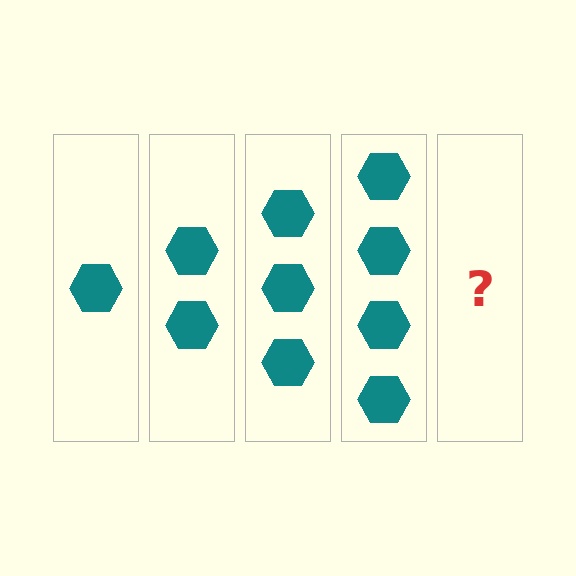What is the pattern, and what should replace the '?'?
The pattern is that each step adds one more hexagon. The '?' should be 5 hexagons.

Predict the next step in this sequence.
The next step is 5 hexagons.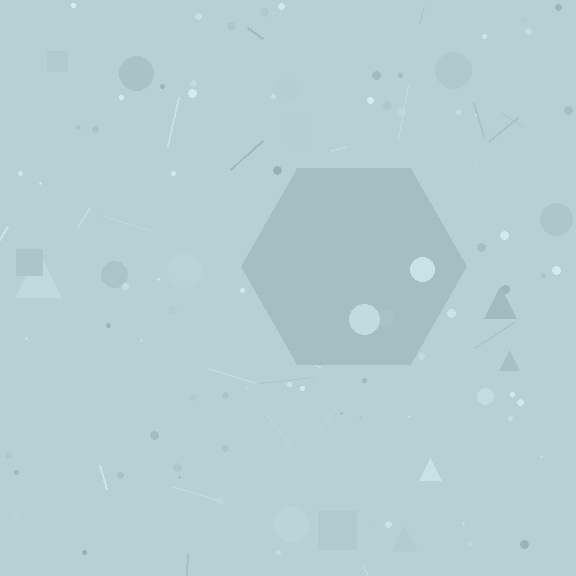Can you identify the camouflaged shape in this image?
The camouflaged shape is a hexagon.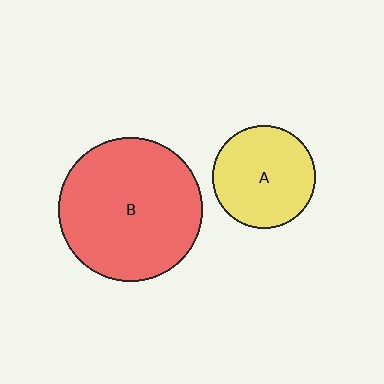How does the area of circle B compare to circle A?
Approximately 2.0 times.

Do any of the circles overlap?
No, none of the circles overlap.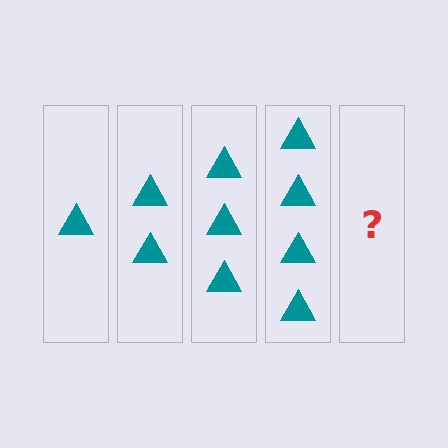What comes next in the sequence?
The next element should be 5 triangles.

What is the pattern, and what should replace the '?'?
The pattern is that each step adds one more triangle. The '?' should be 5 triangles.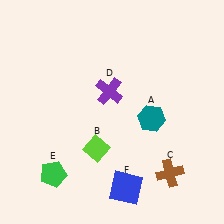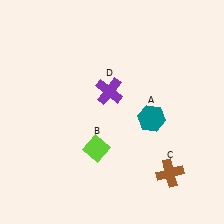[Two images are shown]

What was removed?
The green pentagon (E), the blue square (F) were removed in Image 2.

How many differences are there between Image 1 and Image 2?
There are 2 differences between the two images.